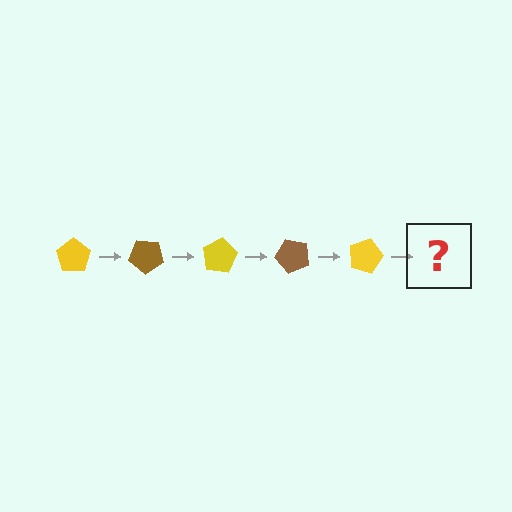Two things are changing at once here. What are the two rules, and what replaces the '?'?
The two rules are that it rotates 40 degrees each step and the color cycles through yellow and brown. The '?' should be a brown pentagon, rotated 200 degrees from the start.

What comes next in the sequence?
The next element should be a brown pentagon, rotated 200 degrees from the start.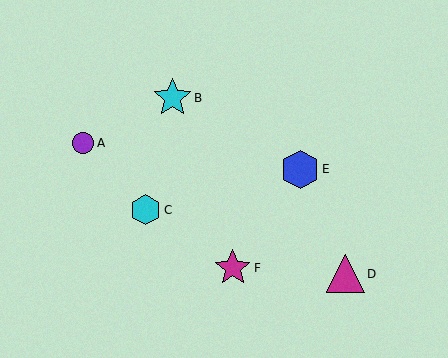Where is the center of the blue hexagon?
The center of the blue hexagon is at (300, 169).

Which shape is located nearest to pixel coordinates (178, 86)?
The cyan star (labeled B) at (172, 98) is nearest to that location.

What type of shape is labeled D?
Shape D is a magenta triangle.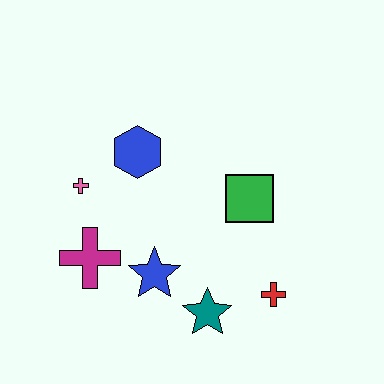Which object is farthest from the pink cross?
The red cross is farthest from the pink cross.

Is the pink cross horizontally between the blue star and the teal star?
No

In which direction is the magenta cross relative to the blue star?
The magenta cross is to the left of the blue star.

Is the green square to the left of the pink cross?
No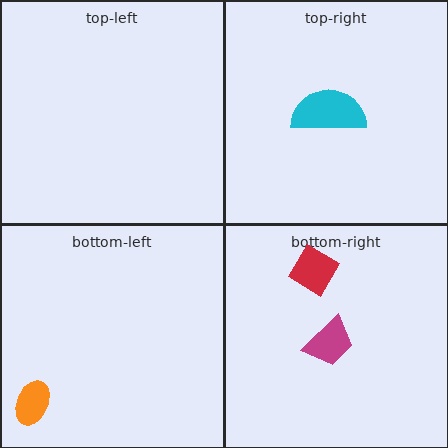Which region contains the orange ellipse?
The bottom-left region.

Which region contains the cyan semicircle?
The top-right region.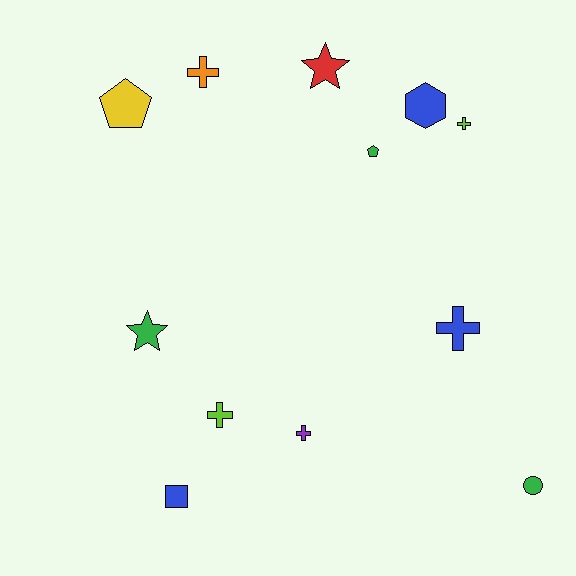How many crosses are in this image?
There are 5 crosses.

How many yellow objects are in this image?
There is 1 yellow object.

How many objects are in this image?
There are 12 objects.